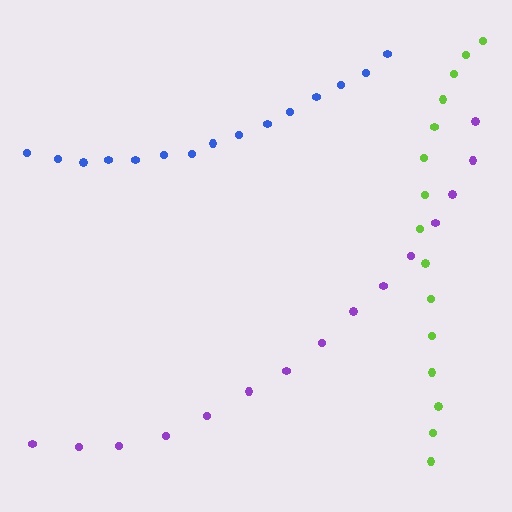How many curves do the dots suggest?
There are 3 distinct paths.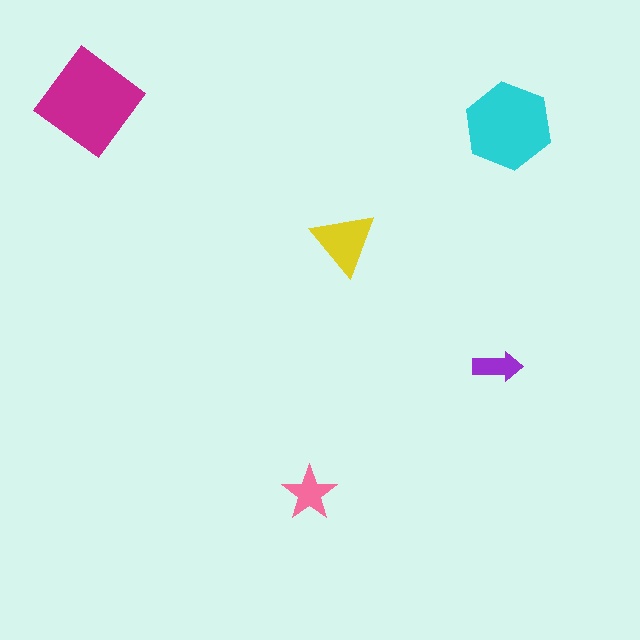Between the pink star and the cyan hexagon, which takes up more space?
The cyan hexagon.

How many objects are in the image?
There are 5 objects in the image.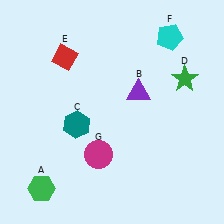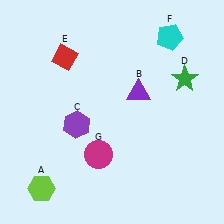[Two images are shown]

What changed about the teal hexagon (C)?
In Image 1, C is teal. In Image 2, it changed to purple.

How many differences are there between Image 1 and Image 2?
There are 2 differences between the two images.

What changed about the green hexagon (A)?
In Image 1, A is green. In Image 2, it changed to lime.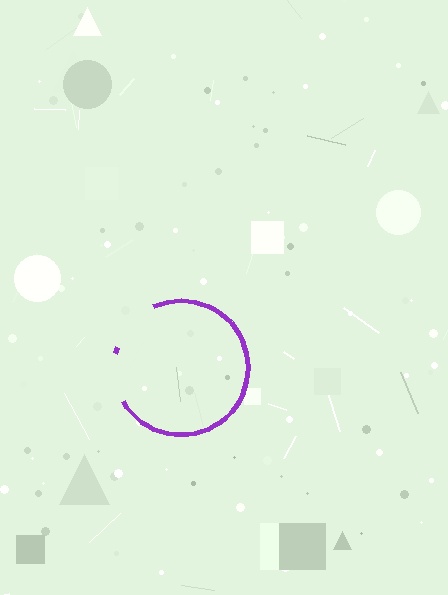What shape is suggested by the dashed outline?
The dashed outline suggests a circle.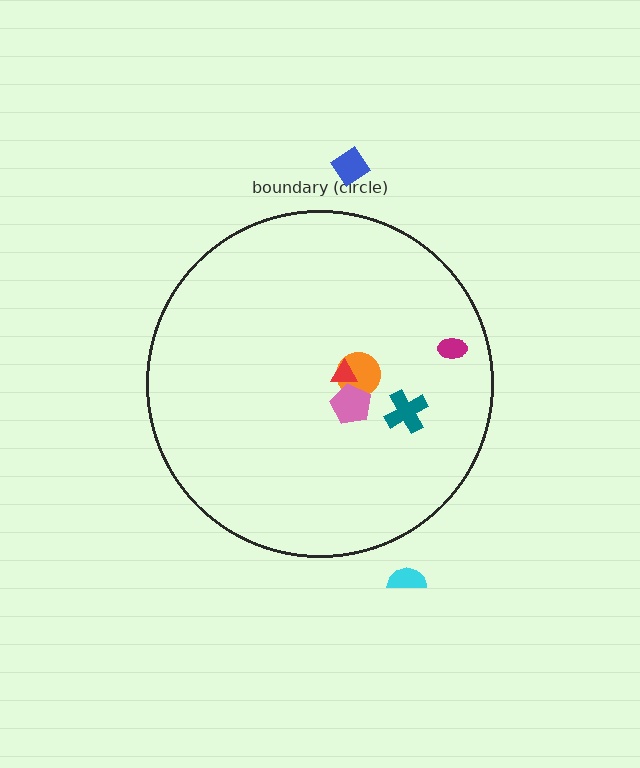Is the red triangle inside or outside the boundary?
Inside.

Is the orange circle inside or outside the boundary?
Inside.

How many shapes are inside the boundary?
5 inside, 2 outside.